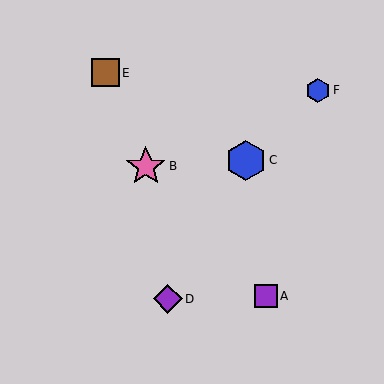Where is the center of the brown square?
The center of the brown square is at (105, 73).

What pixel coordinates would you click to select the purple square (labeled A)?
Click at (266, 296) to select the purple square A.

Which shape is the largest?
The pink star (labeled B) is the largest.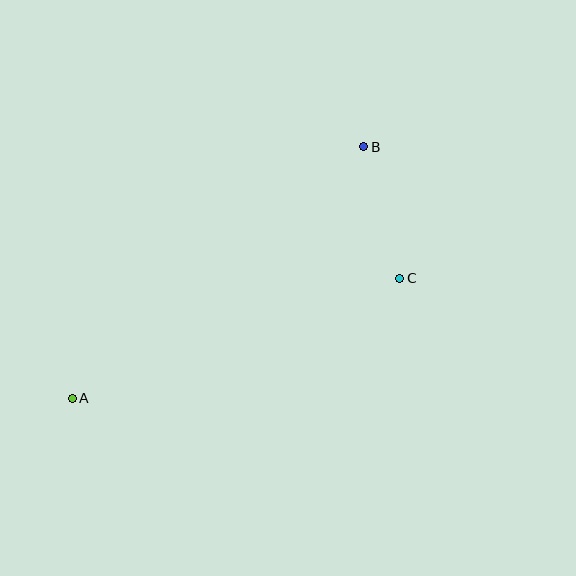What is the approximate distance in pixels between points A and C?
The distance between A and C is approximately 349 pixels.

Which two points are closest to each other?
Points B and C are closest to each other.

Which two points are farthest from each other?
Points A and B are farthest from each other.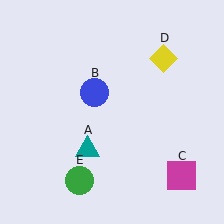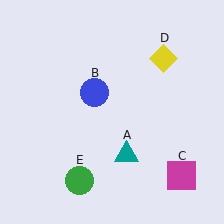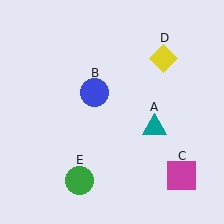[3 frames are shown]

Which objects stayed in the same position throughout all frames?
Blue circle (object B) and magenta square (object C) and yellow diamond (object D) and green circle (object E) remained stationary.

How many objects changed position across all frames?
1 object changed position: teal triangle (object A).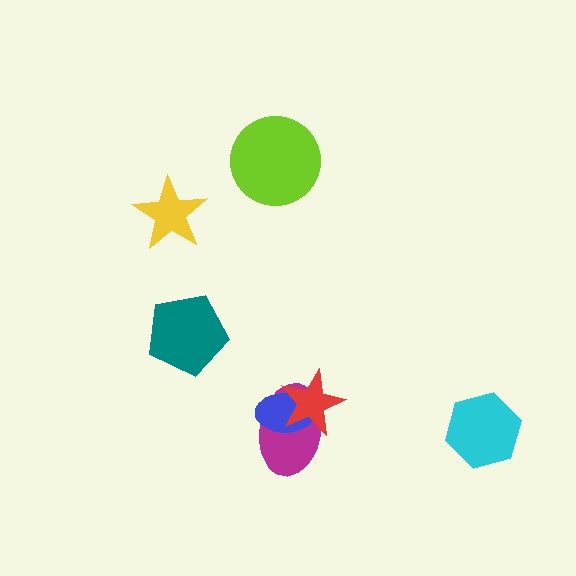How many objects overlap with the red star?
2 objects overlap with the red star.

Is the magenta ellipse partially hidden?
Yes, it is partially covered by another shape.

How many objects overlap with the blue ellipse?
2 objects overlap with the blue ellipse.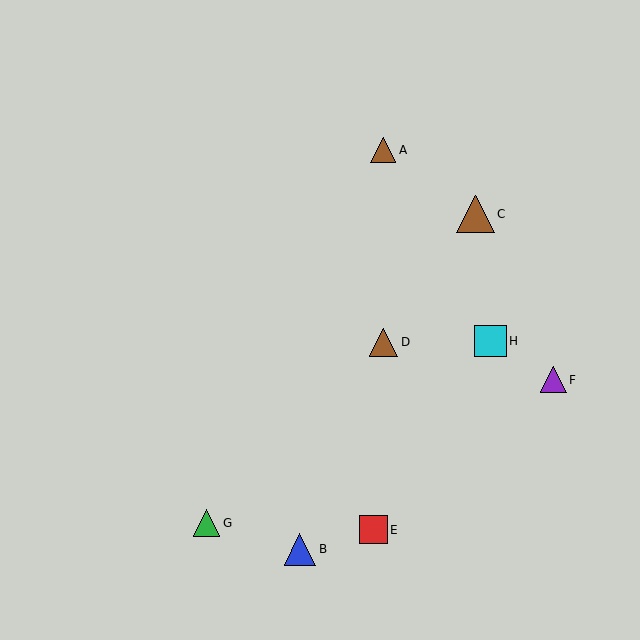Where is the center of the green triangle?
The center of the green triangle is at (206, 523).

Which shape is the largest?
The brown triangle (labeled C) is the largest.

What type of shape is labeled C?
Shape C is a brown triangle.